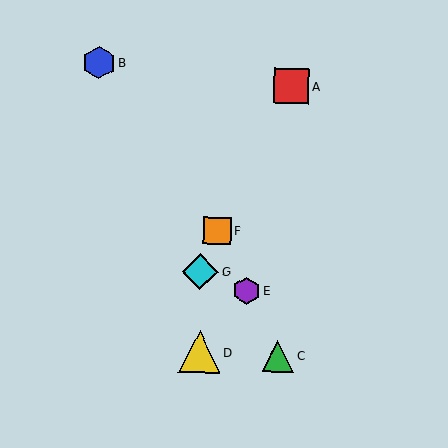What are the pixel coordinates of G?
Object G is at (200, 272).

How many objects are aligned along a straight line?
3 objects (C, E, F) are aligned along a straight line.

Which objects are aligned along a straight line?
Objects C, E, F are aligned along a straight line.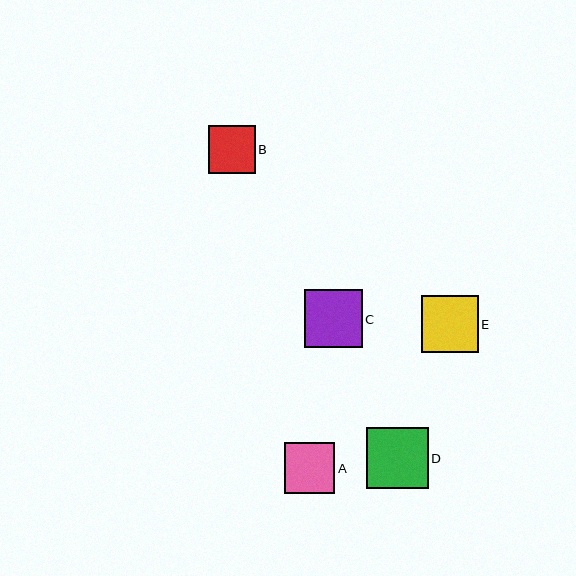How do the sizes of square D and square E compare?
Square D and square E are approximately the same size.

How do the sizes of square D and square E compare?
Square D and square E are approximately the same size.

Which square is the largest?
Square D is the largest with a size of approximately 61 pixels.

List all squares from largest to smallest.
From largest to smallest: D, C, E, A, B.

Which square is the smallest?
Square B is the smallest with a size of approximately 47 pixels.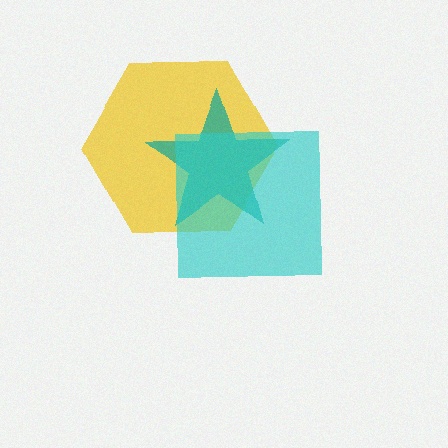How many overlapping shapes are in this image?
There are 3 overlapping shapes in the image.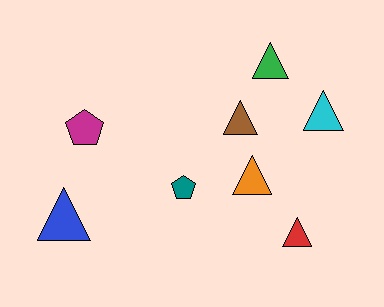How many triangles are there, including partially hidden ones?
There are 6 triangles.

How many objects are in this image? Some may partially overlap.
There are 8 objects.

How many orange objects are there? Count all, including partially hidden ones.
There is 1 orange object.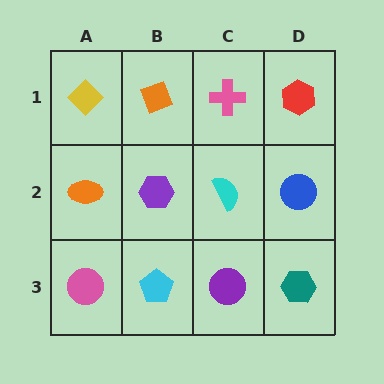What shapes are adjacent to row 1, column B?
A purple hexagon (row 2, column B), a yellow diamond (row 1, column A), a pink cross (row 1, column C).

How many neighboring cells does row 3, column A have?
2.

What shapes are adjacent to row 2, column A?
A yellow diamond (row 1, column A), a pink circle (row 3, column A), a purple hexagon (row 2, column B).